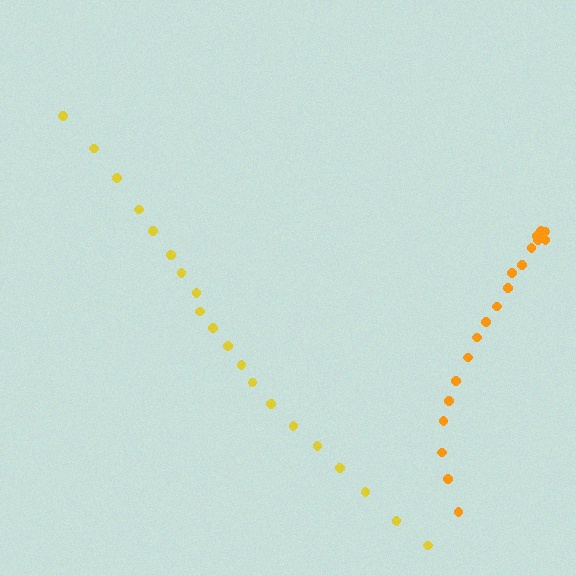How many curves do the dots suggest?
There are 2 distinct paths.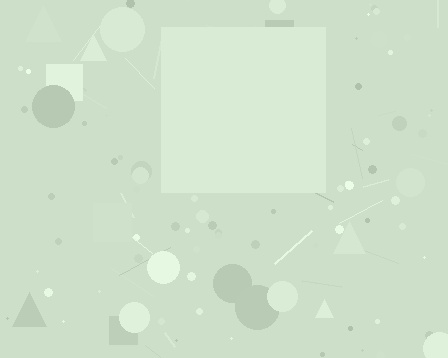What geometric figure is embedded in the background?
A square is embedded in the background.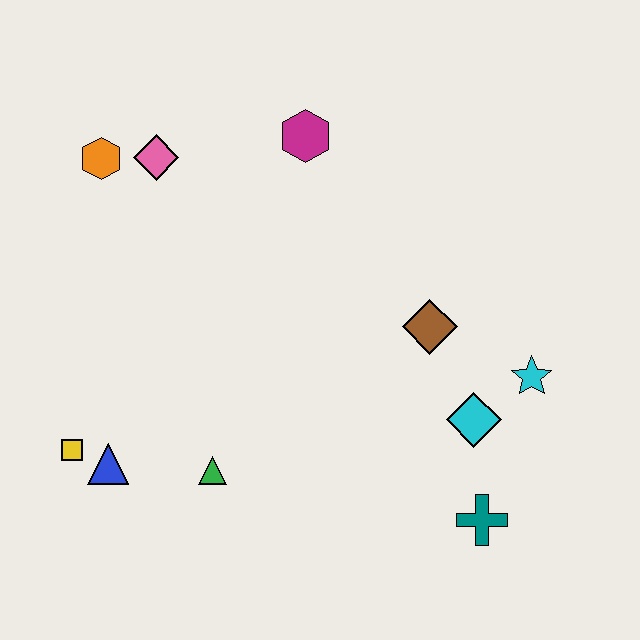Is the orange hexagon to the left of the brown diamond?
Yes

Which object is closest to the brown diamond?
The cyan diamond is closest to the brown diamond.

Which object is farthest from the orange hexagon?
The teal cross is farthest from the orange hexagon.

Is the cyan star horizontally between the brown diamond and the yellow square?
No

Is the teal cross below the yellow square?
Yes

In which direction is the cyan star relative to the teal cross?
The cyan star is above the teal cross.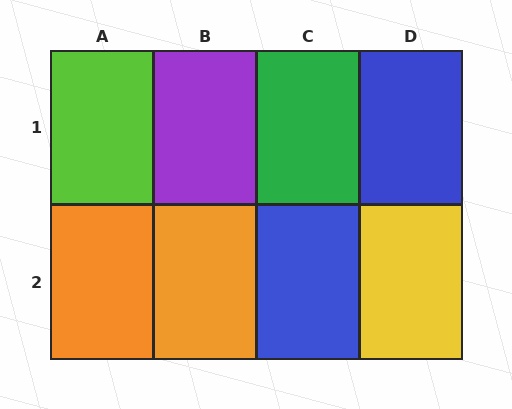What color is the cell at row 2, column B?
Orange.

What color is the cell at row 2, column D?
Yellow.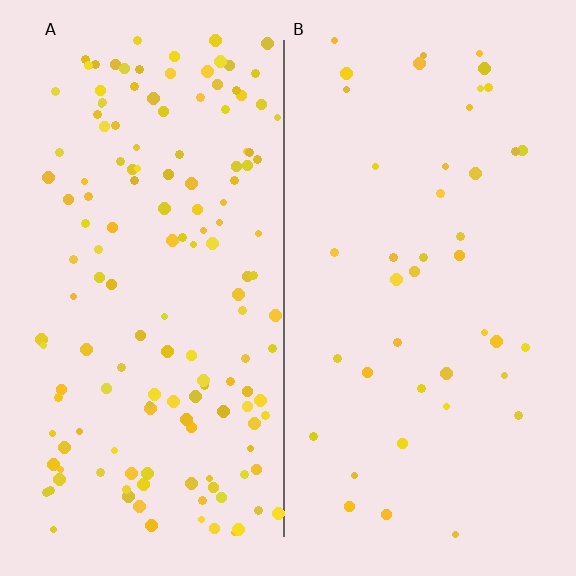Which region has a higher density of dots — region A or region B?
A (the left).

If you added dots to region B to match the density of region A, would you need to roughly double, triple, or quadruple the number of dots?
Approximately quadruple.